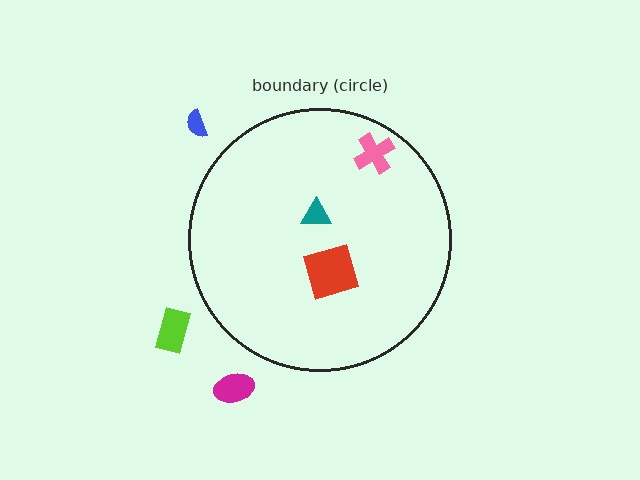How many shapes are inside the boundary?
3 inside, 3 outside.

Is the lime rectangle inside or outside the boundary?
Outside.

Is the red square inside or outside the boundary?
Inside.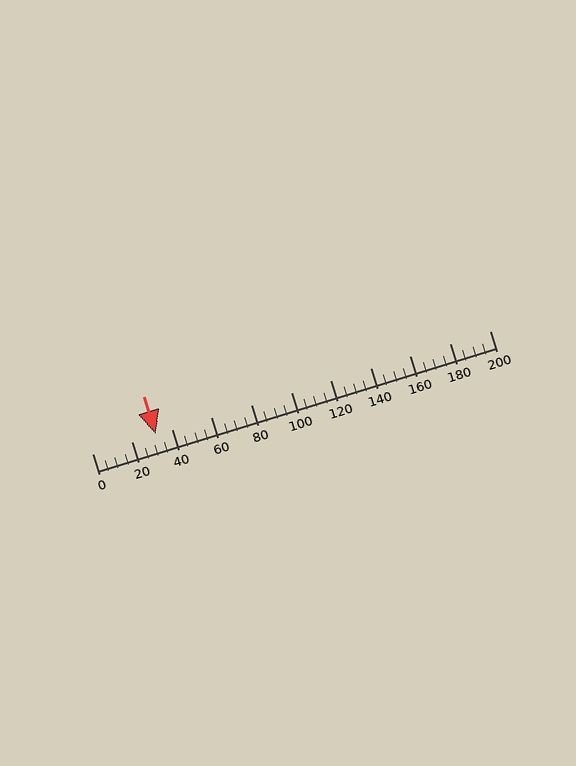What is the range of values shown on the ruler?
The ruler shows values from 0 to 200.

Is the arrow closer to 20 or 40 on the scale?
The arrow is closer to 40.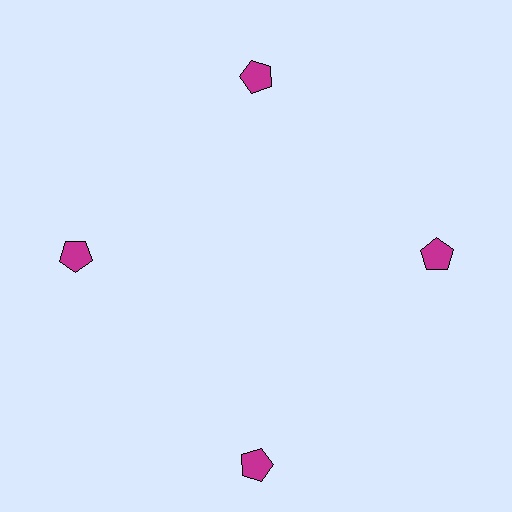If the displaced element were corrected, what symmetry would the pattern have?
It would have 4-fold rotational symmetry — the pattern would map onto itself every 90 degrees.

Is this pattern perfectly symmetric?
No. The 4 magenta pentagons are arranged in a ring, but one element near the 6 o'clock position is pushed outward from the center, breaking the 4-fold rotational symmetry.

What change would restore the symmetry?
The symmetry would be restored by moving it inward, back onto the ring so that all 4 pentagons sit at equal angles and equal distance from the center.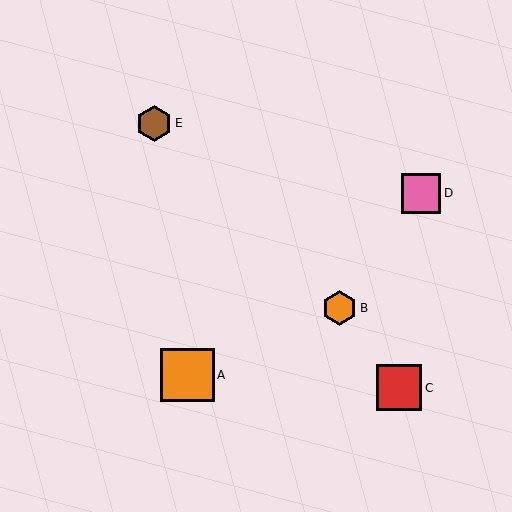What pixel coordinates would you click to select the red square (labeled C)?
Click at (399, 388) to select the red square C.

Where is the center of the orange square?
The center of the orange square is at (187, 375).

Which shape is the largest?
The orange square (labeled A) is the largest.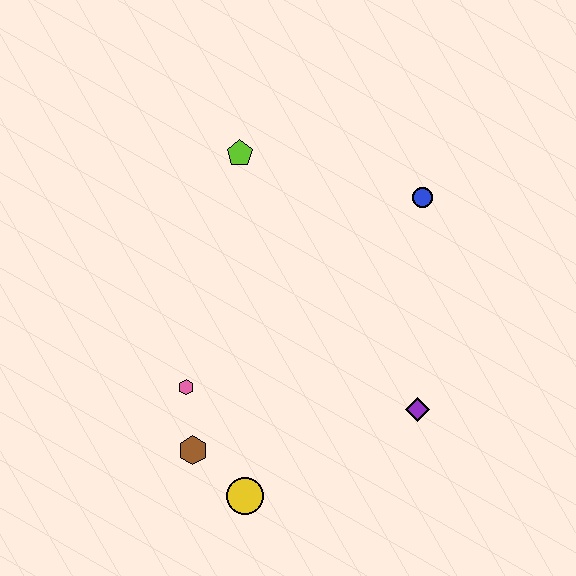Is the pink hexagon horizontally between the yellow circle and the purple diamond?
No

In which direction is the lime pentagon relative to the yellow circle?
The lime pentagon is above the yellow circle.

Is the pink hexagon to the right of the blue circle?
No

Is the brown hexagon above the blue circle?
No